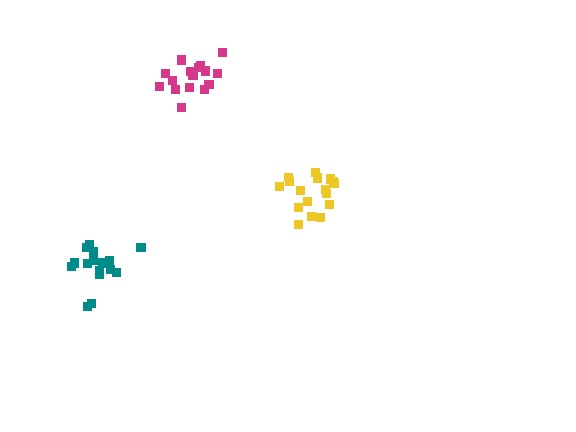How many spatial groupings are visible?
There are 3 spatial groupings.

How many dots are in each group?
Group 1: 16 dots, Group 2: 17 dots, Group 3: 17 dots (50 total).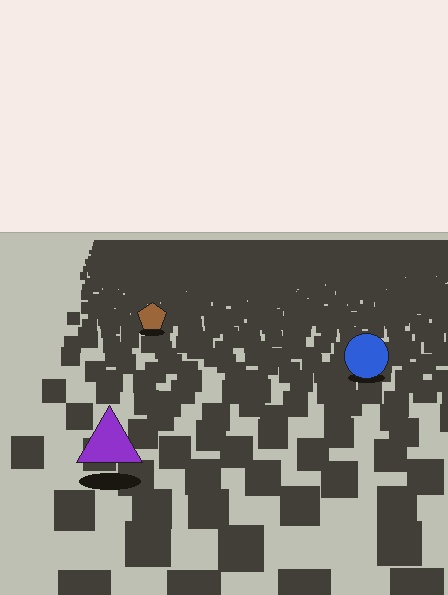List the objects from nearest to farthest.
From nearest to farthest: the purple triangle, the blue circle, the brown pentagon.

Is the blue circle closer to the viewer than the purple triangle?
No. The purple triangle is closer — you can tell from the texture gradient: the ground texture is coarser near it.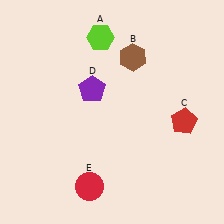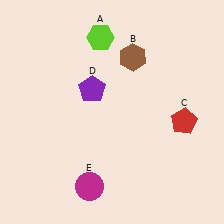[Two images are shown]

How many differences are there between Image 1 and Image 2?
There is 1 difference between the two images.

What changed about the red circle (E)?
In Image 1, E is red. In Image 2, it changed to magenta.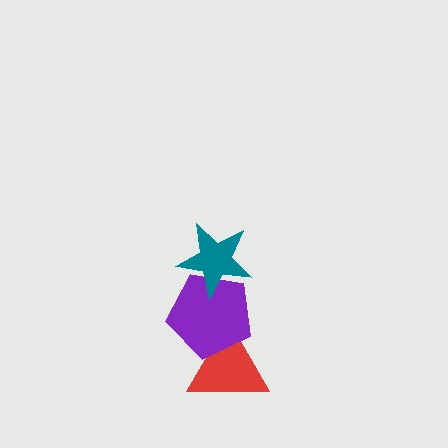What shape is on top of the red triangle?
The purple pentagon is on top of the red triangle.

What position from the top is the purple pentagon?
The purple pentagon is 2nd from the top.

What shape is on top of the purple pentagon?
The teal star is on top of the purple pentagon.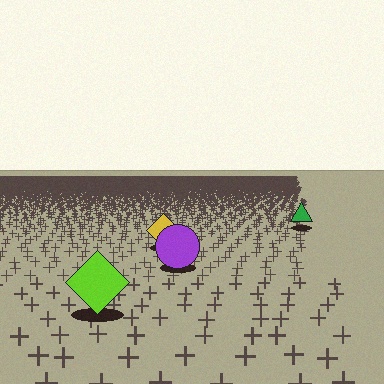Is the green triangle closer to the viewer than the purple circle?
No. The purple circle is closer — you can tell from the texture gradient: the ground texture is coarser near it.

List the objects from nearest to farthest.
From nearest to farthest: the lime diamond, the purple circle, the yellow diamond, the green triangle.